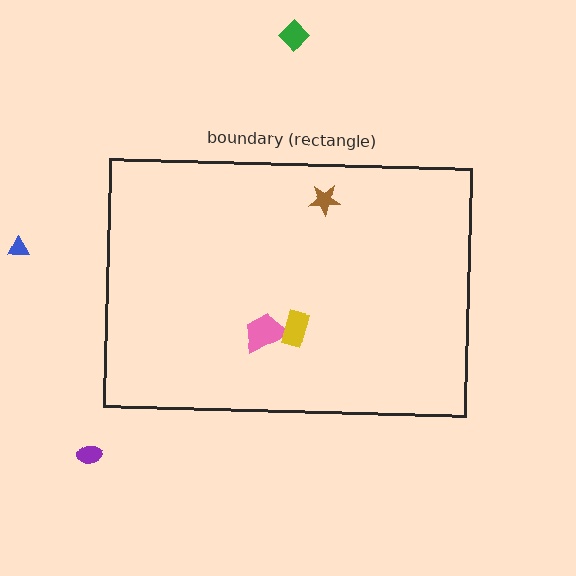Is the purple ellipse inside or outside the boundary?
Outside.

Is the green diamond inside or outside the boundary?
Outside.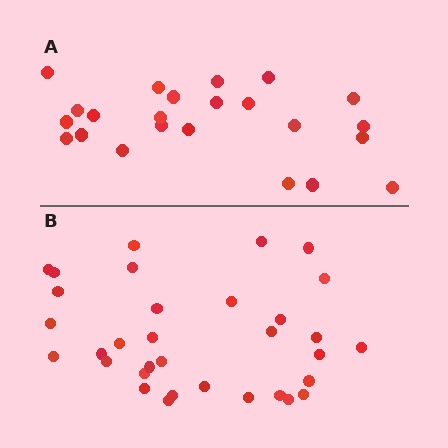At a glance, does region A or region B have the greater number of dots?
Region B (the bottom region) has more dots.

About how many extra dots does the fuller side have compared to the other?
Region B has roughly 10 or so more dots than region A.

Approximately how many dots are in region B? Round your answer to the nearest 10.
About 30 dots. (The exact count is 33, which rounds to 30.)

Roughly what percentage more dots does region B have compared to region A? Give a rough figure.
About 45% more.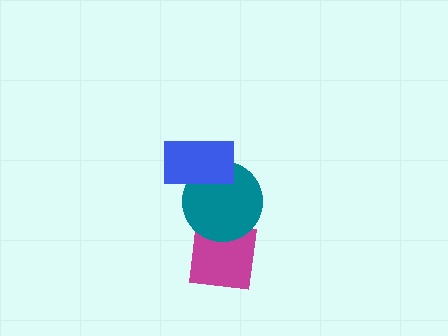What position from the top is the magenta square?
The magenta square is 3rd from the top.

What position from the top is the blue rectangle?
The blue rectangle is 1st from the top.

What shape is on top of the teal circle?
The blue rectangle is on top of the teal circle.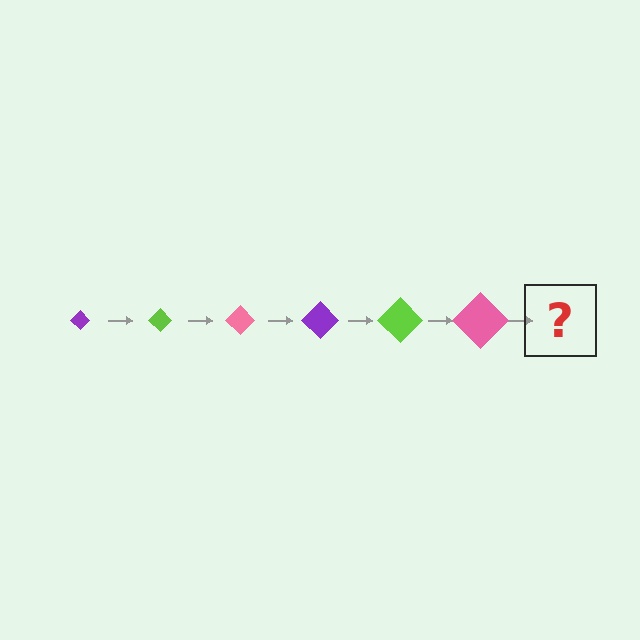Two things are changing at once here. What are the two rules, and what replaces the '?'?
The two rules are that the diamond grows larger each step and the color cycles through purple, lime, and pink. The '?' should be a purple diamond, larger than the previous one.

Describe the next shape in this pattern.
It should be a purple diamond, larger than the previous one.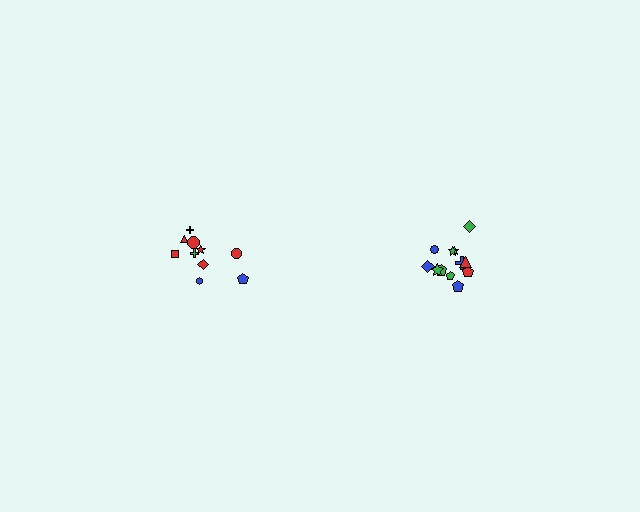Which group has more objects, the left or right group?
The right group.